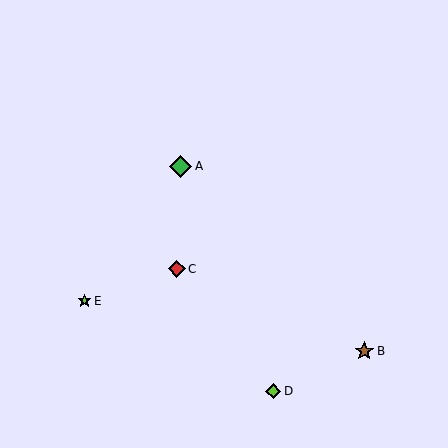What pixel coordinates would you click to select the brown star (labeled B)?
Click at (364, 351) to select the brown star B.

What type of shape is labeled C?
Shape C is a red diamond.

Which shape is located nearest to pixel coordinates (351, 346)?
The brown star (labeled B) at (364, 351) is nearest to that location.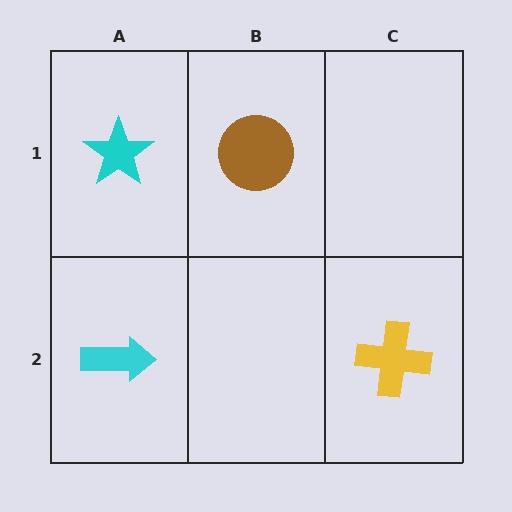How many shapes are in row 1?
2 shapes.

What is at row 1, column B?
A brown circle.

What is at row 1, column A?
A cyan star.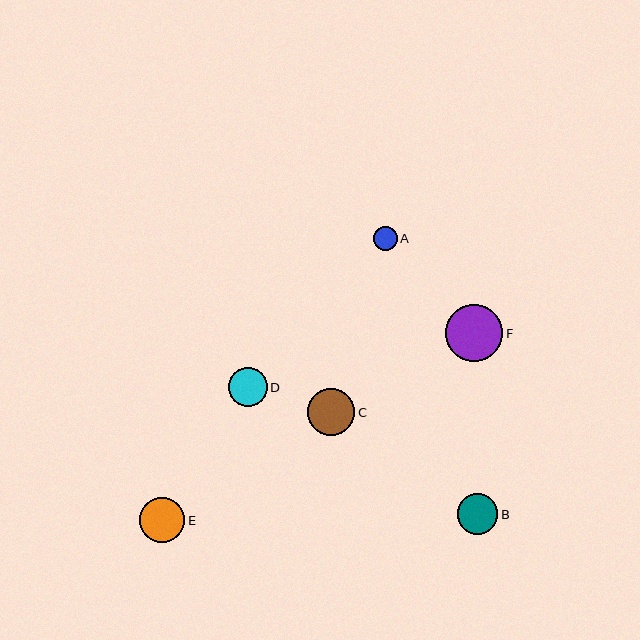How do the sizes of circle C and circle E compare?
Circle C and circle E are approximately the same size.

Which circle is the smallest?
Circle A is the smallest with a size of approximately 24 pixels.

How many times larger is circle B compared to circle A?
Circle B is approximately 1.7 times the size of circle A.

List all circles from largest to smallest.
From largest to smallest: F, C, E, B, D, A.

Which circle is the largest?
Circle F is the largest with a size of approximately 57 pixels.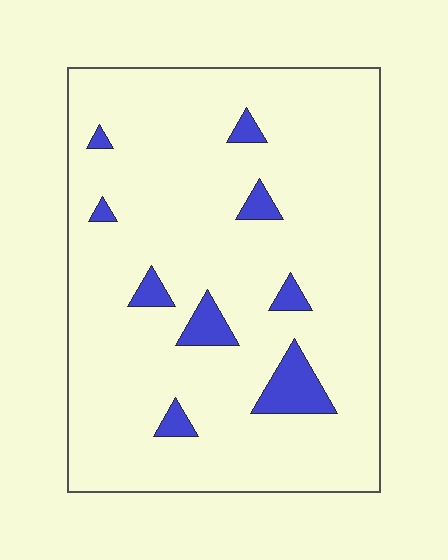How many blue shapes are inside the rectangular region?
9.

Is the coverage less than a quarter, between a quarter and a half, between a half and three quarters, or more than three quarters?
Less than a quarter.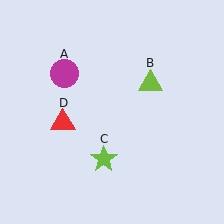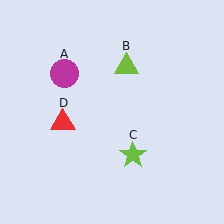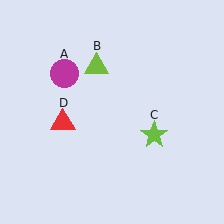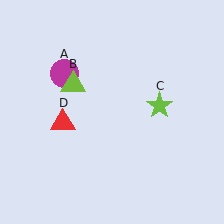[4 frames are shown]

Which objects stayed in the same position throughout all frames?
Magenta circle (object A) and red triangle (object D) remained stationary.